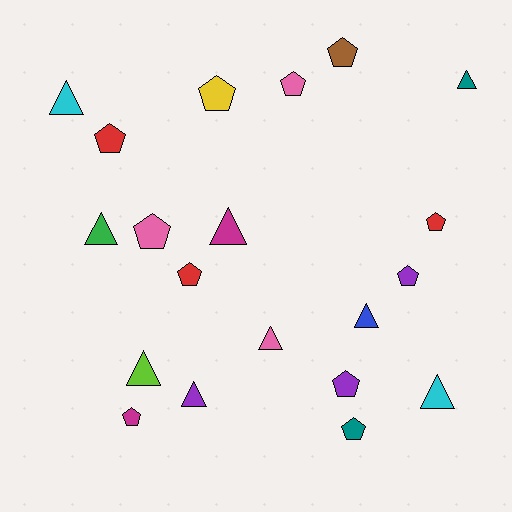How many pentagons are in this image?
There are 11 pentagons.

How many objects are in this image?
There are 20 objects.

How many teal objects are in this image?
There are 2 teal objects.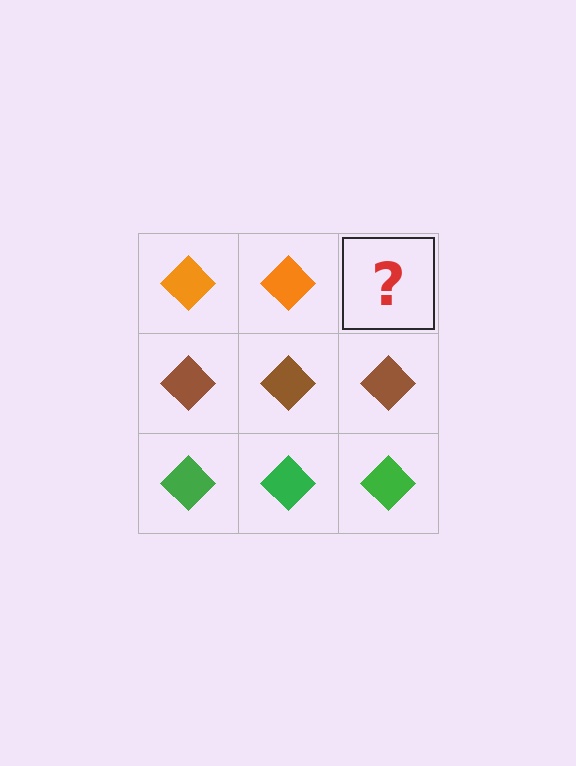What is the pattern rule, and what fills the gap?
The rule is that each row has a consistent color. The gap should be filled with an orange diamond.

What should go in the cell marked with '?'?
The missing cell should contain an orange diamond.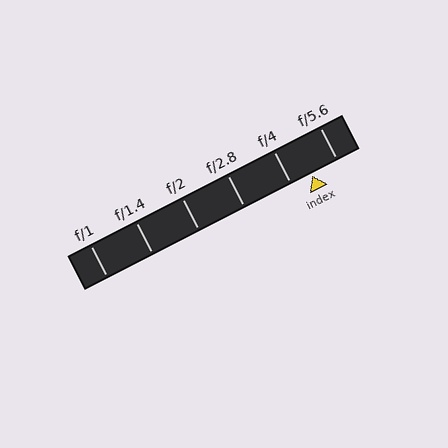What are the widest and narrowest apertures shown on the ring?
The widest aperture shown is f/1 and the narrowest is f/5.6.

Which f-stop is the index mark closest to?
The index mark is closest to f/4.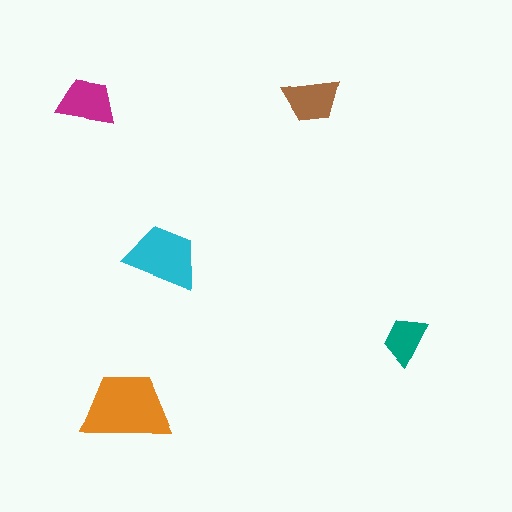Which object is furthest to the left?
The magenta trapezoid is leftmost.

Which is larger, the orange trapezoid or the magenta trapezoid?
The orange one.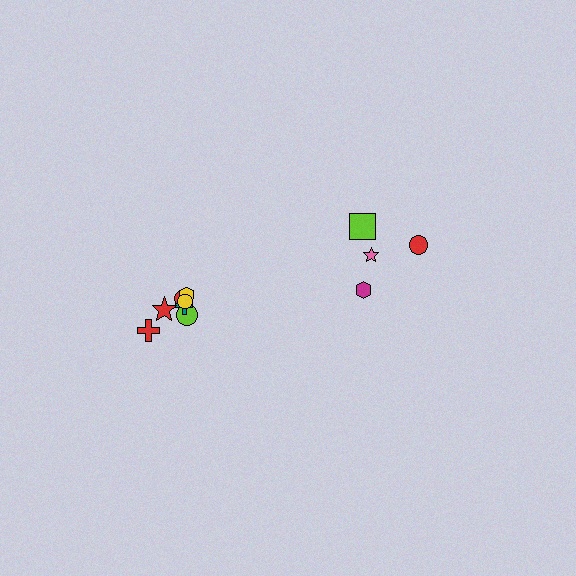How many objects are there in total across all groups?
There are 11 objects.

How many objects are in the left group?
There are 7 objects.